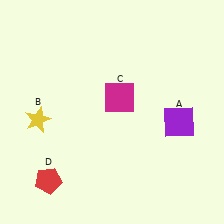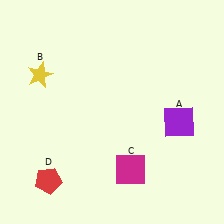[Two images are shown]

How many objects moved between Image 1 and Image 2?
2 objects moved between the two images.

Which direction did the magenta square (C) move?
The magenta square (C) moved down.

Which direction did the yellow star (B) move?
The yellow star (B) moved up.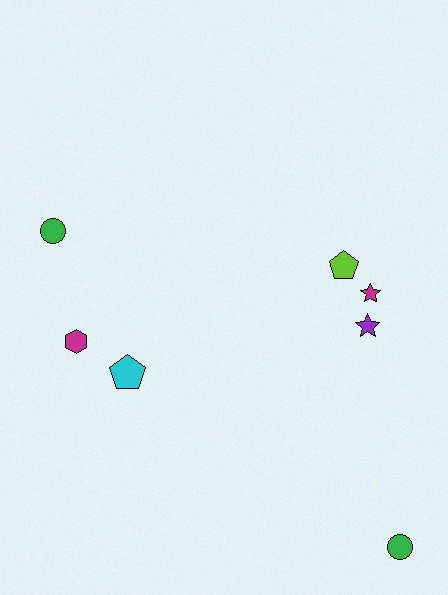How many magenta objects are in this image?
There are 2 magenta objects.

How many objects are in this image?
There are 7 objects.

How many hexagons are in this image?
There is 1 hexagon.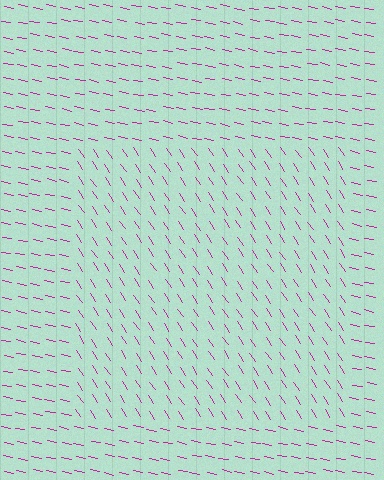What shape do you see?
I see a rectangle.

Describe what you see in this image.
The image is filled with small magenta line segments. A rectangle region in the image has lines oriented differently from the surrounding lines, creating a visible texture boundary.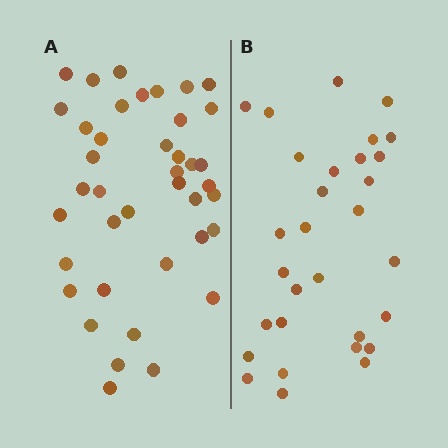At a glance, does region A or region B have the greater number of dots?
Region A (the left region) has more dots.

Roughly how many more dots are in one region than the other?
Region A has roughly 10 or so more dots than region B.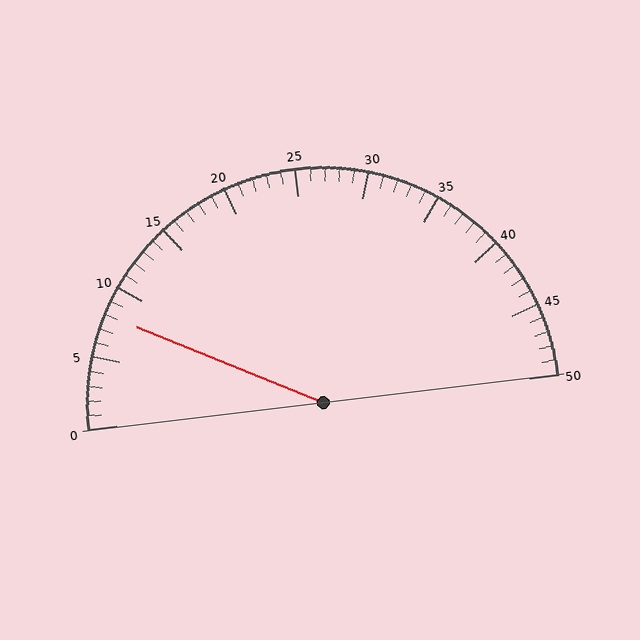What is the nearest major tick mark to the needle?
The nearest major tick mark is 10.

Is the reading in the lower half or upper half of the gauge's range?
The reading is in the lower half of the range (0 to 50).